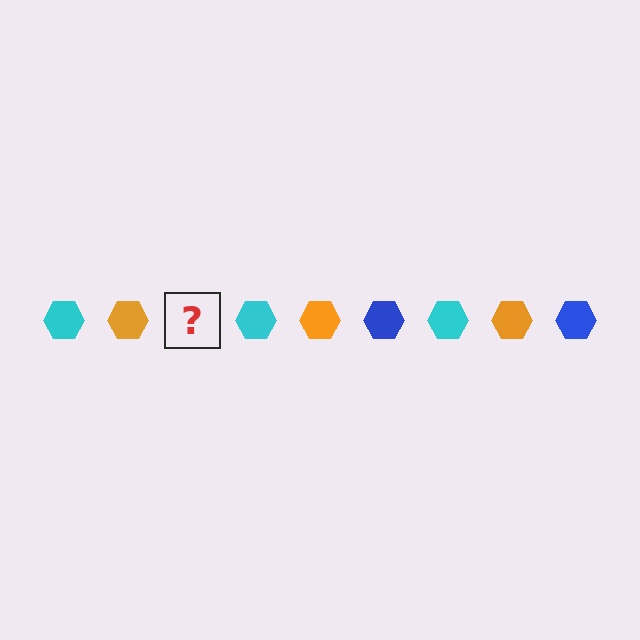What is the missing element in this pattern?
The missing element is a blue hexagon.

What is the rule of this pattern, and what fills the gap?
The rule is that the pattern cycles through cyan, orange, blue hexagons. The gap should be filled with a blue hexagon.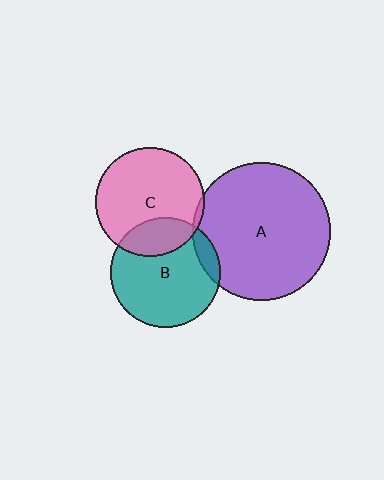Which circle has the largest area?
Circle A (purple).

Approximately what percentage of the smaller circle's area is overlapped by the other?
Approximately 25%.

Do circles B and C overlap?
Yes.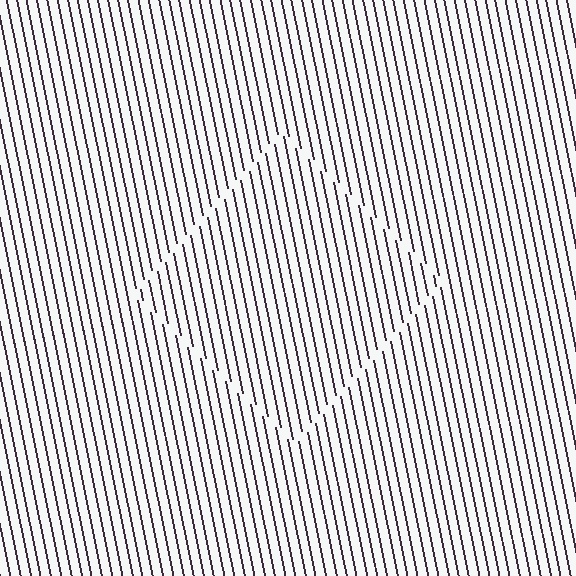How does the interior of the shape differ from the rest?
The interior of the shape contains the same grating, shifted by half a period — the contour is defined by the phase discontinuity where line-ends from the inner and outer gratings abut.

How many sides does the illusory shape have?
4 sides — the line-ends trace a square.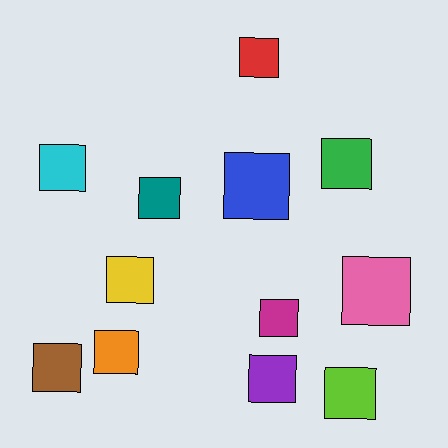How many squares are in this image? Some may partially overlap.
There are 12 squares.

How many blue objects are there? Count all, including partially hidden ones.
There is 1 blue object.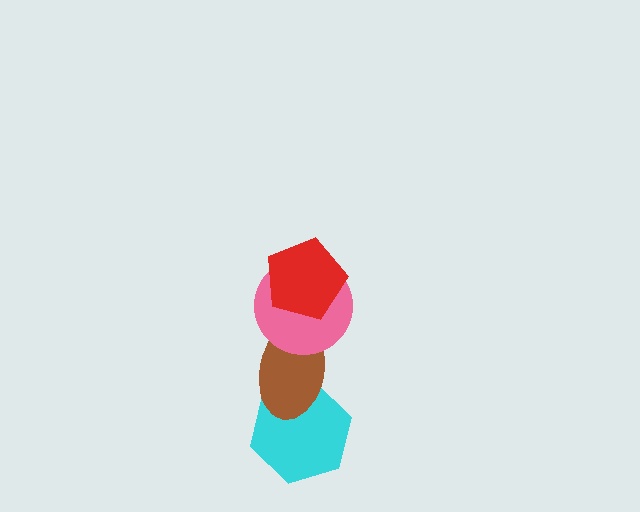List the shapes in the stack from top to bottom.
From top to bottom: the red pentagon, the pink circle, the brown ellipse, the cyan hexagon.